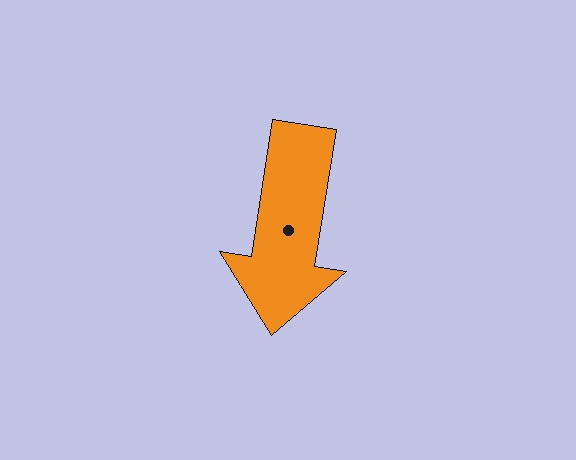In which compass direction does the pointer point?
South.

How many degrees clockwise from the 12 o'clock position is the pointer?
Approximately 189 degrees.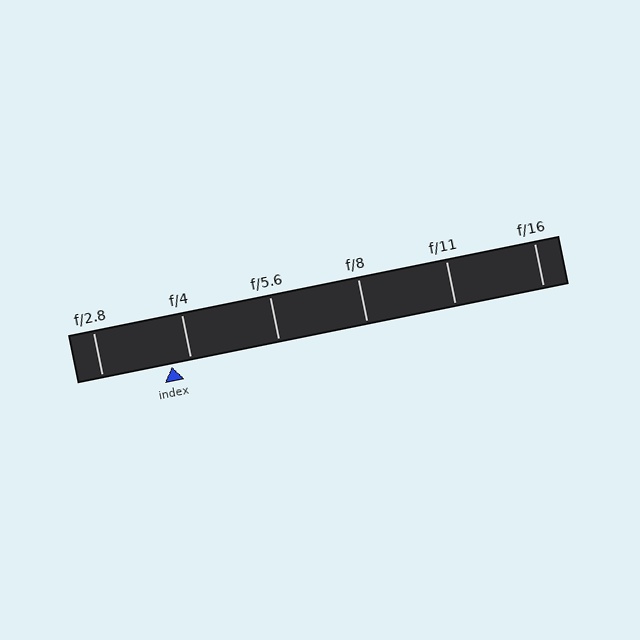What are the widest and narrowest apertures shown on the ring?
The widest aperture shown is f/2.8 and the narrowest is f/16.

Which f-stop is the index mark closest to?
The index mark is closest to f/4.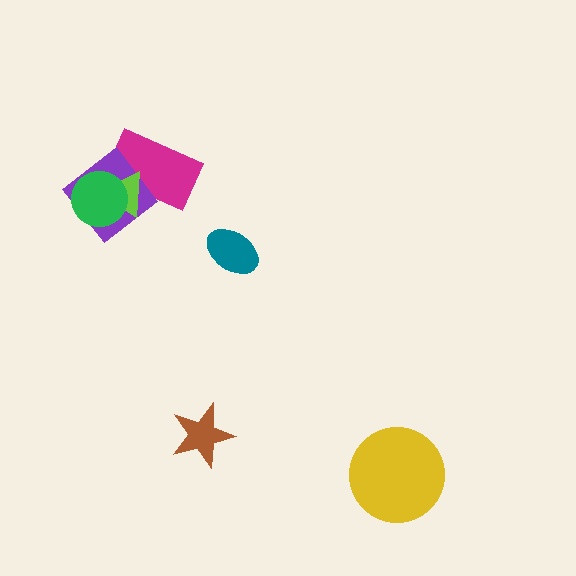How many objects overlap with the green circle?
3 objects overlap with the green circle.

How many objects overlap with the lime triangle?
3 objects overlap with the lime triangle.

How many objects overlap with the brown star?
0 objects overlap with the brown star.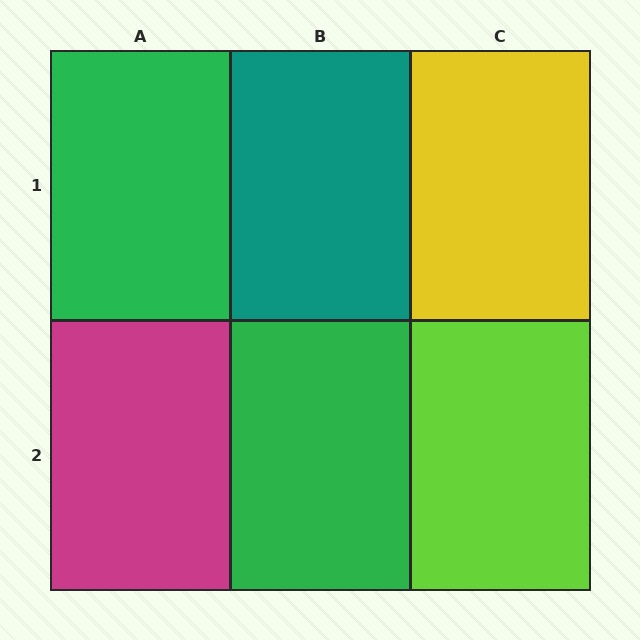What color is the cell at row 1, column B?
Teal.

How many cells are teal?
1 cell is teal.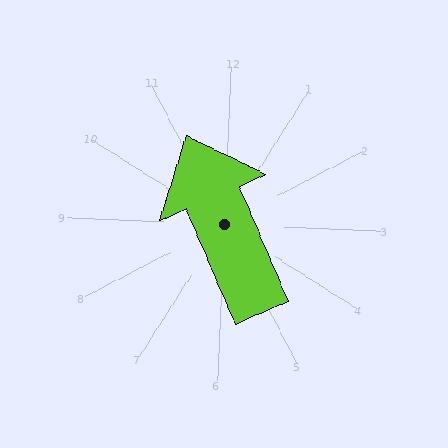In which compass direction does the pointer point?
Northwest.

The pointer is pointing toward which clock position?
Roughly 11 o'clock.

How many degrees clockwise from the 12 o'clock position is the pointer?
Approximately 334 degrees.